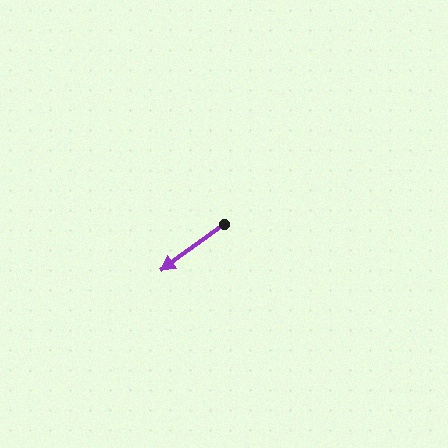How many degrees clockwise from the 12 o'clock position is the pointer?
Approximately 234 degrees.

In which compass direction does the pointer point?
Southwest.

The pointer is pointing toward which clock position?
Roughly 8 o'clock.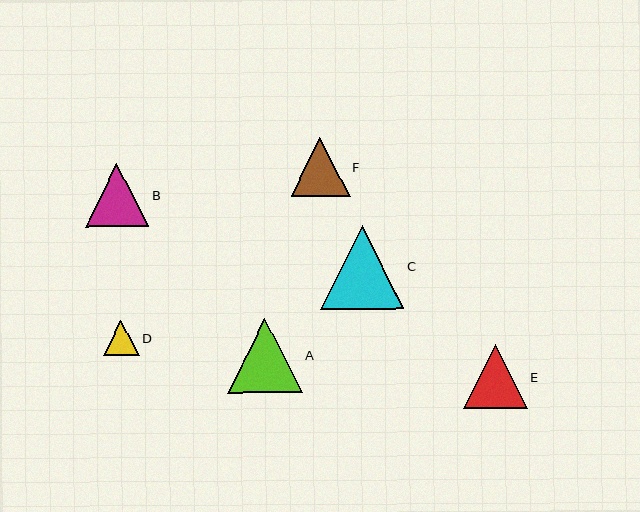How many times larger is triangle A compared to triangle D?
Triangle A is approximately 2.1 times the size of triangle D.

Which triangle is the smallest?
Triangle D is the smallest with a size of approximately 35 pixels.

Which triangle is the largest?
Triangle C is the largest with a size of approximately 84 pixels.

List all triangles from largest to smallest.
From largest to smallest: C, A, E, B, F, D.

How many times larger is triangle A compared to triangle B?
Triangle A is approximately 1.2 times the size of triangle B.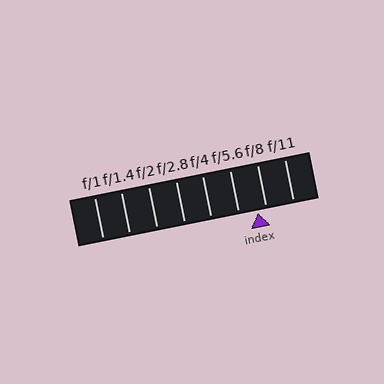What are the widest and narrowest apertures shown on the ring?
The widest aperture shown is f/1 and the narrowest is f/11.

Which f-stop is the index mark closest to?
The index mark is closest to f/8.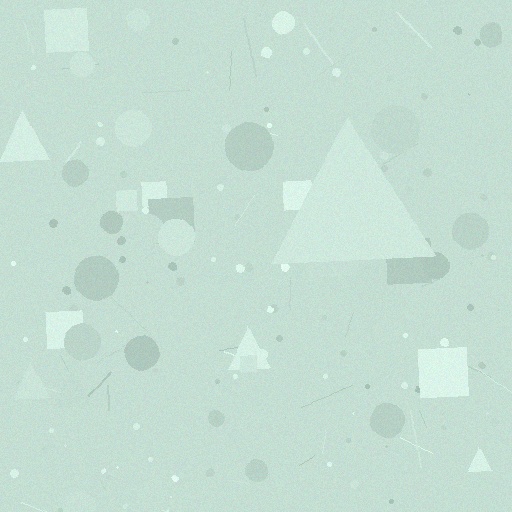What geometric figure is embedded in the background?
A triangle is embedded in the background.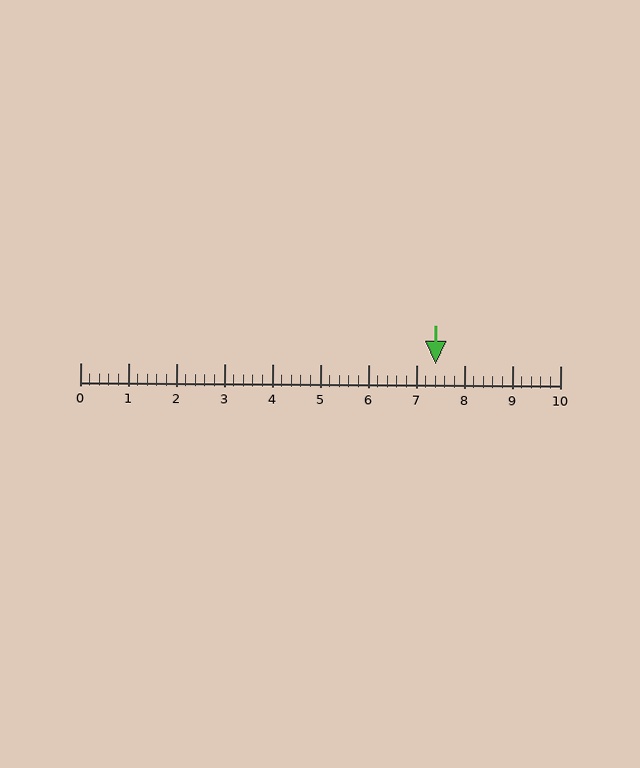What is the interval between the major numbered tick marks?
The major tick marks are spaced 1 units apart.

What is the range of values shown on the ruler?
The ruler shows values from 0 to 10.